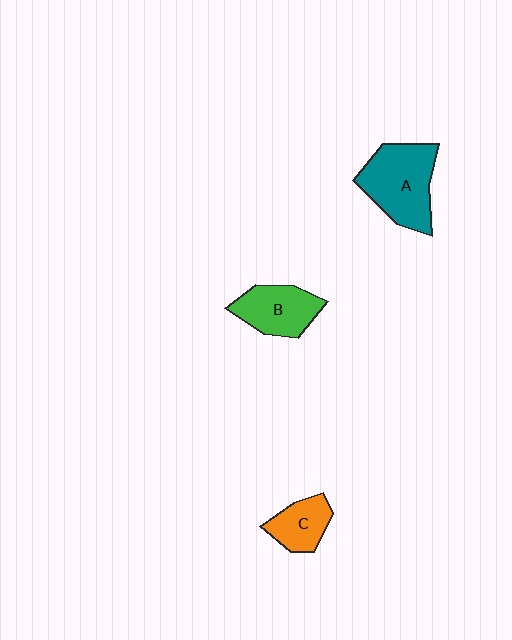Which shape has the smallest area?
Shape C (orange).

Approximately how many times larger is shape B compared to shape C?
Approximately 1.4 times.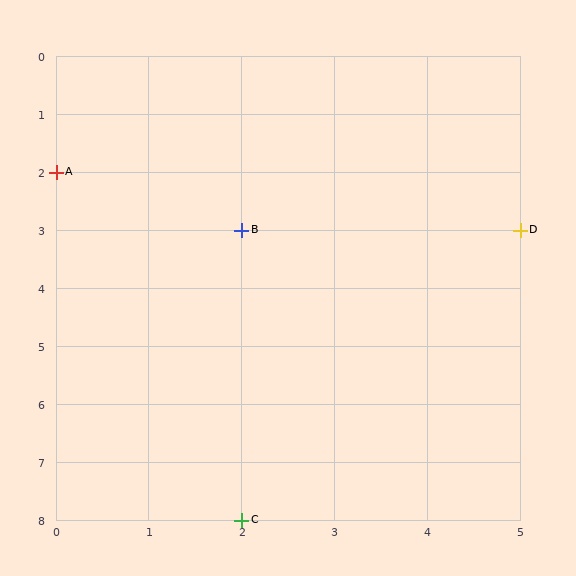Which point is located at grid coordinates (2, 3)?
Point B is at (2, 3).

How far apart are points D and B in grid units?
Points D and B are 3 columns apart.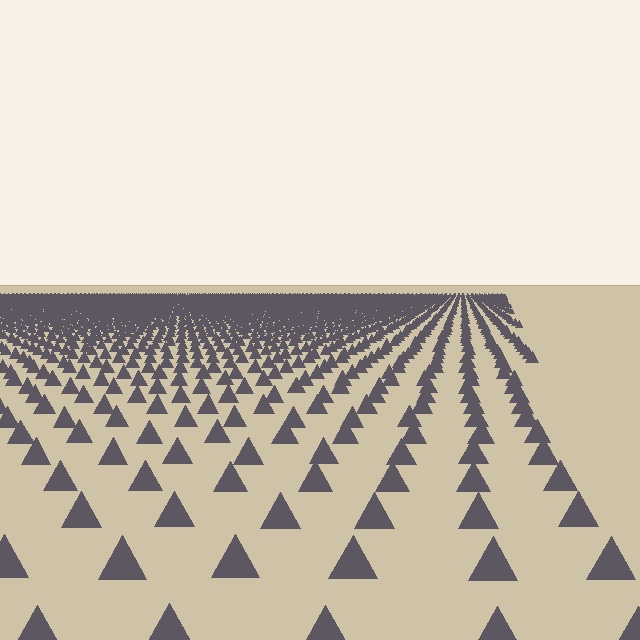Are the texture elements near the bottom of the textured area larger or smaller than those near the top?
Larger. Near the bottom, elements are closer to the viewer and appear at a bigger on-screen size.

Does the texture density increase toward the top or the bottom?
Density increases toward the top.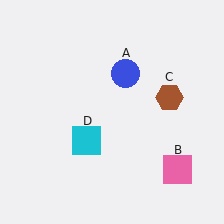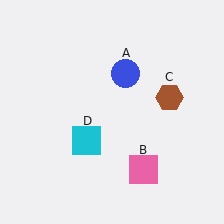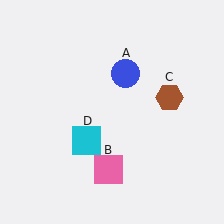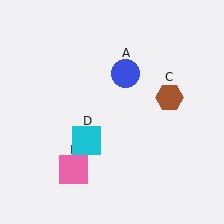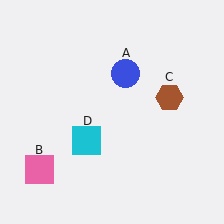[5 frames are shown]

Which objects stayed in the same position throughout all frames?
Blue circle (object A) and brown hexagon (object C) and cyan square (object D) remained stationary.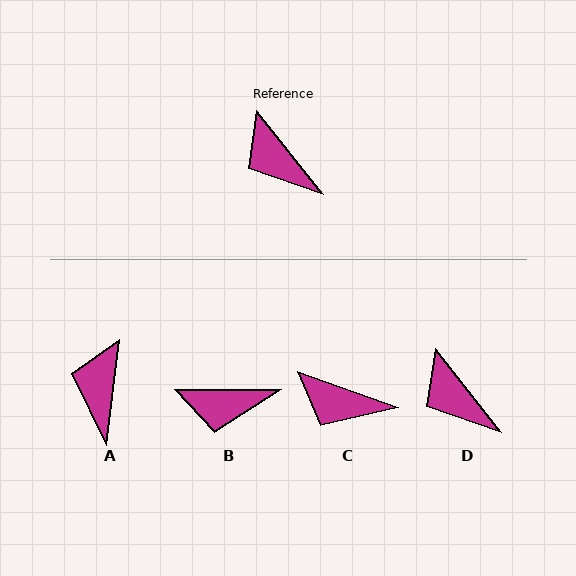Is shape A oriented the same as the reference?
No, it is off by about 45 degrees.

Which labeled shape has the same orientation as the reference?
D.